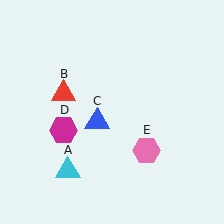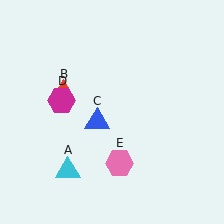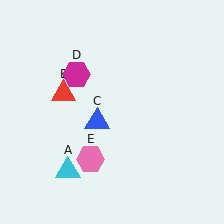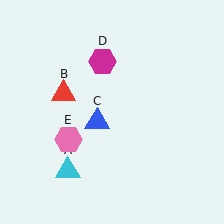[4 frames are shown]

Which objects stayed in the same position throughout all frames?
Cyan triangle (object A) and red triangle (object B) and blue triangle (object C) remained stationary.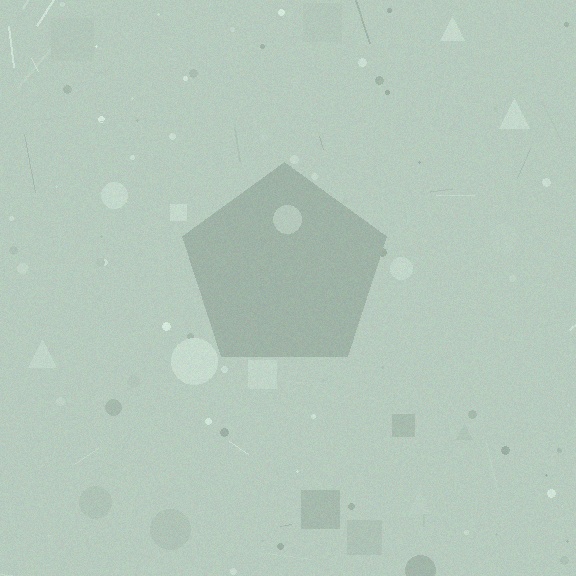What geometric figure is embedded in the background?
A pentagon is embedded in the background.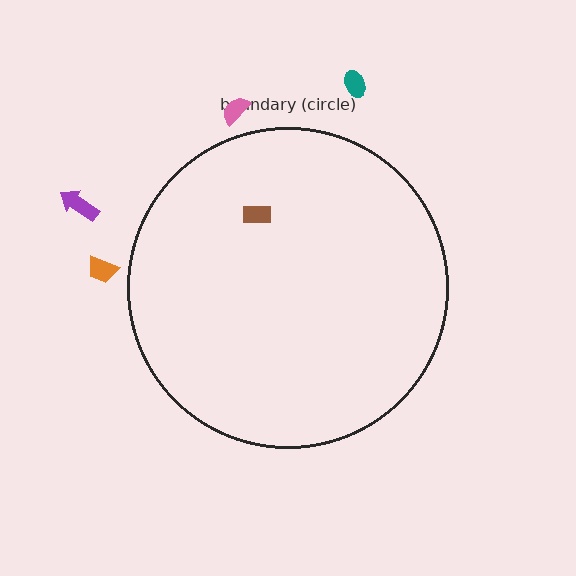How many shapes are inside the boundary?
1 inside, 4 outside.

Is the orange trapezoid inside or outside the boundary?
Outside.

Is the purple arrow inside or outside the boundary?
Outside.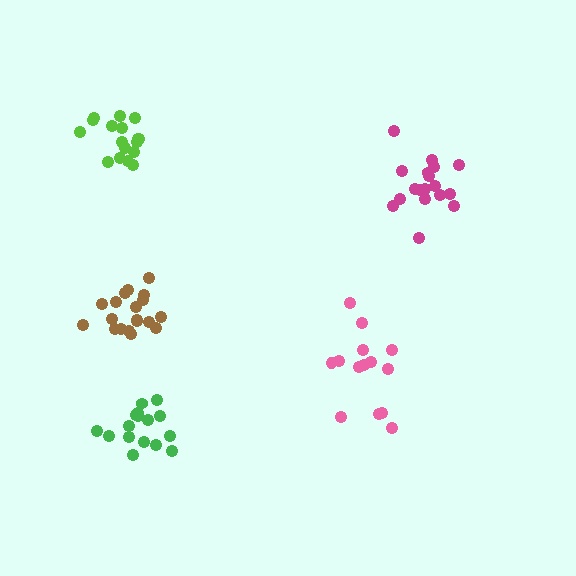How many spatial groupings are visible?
There are 5 spatial groupings.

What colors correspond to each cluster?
The clusters are colored: magenta, lime, pink, brown, green.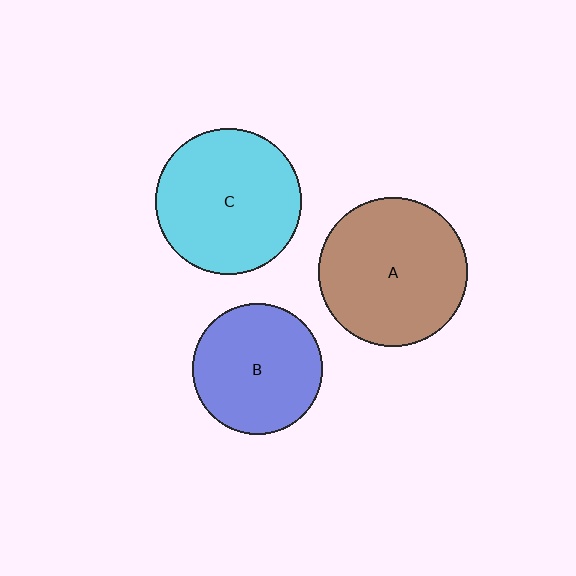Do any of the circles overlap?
No, none of the circles overlap.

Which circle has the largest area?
Circle A (brown).